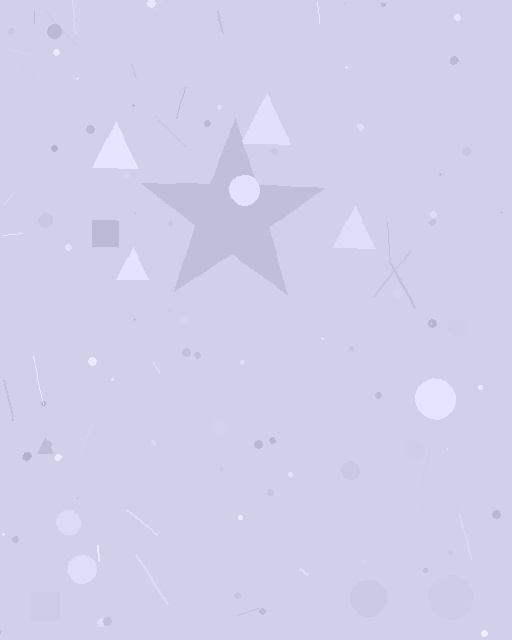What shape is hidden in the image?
A star is hidden in the image.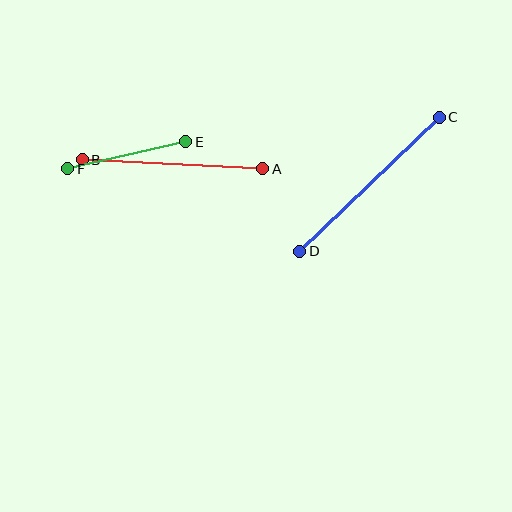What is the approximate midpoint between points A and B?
The midpoint is at approximately (173, 164) pixels.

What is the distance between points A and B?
The distance is approximately 181 pixels.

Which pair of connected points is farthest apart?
Points C and D are farthest apart.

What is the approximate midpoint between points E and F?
The midpoint is at approximately (127, 155) pixels.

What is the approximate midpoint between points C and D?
The midpoint is at approximately (370, 184) pixels.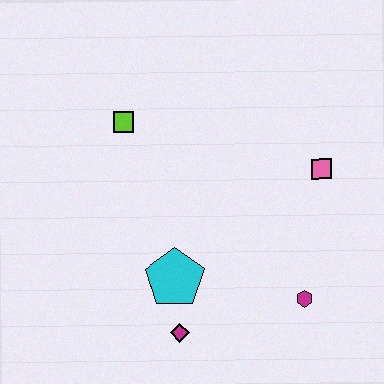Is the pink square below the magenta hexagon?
No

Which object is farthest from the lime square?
The magenta hexagon is farthest from the lime square.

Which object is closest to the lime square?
The cyan pentagon is closest to the lime square.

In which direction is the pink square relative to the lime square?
The pink square is to the right of the lime square.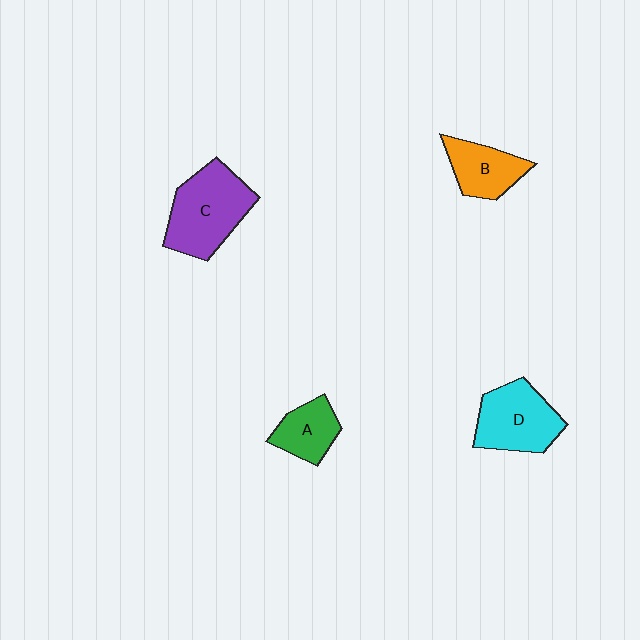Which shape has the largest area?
Shape C (purple).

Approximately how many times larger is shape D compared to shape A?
Approximately 1.6 times.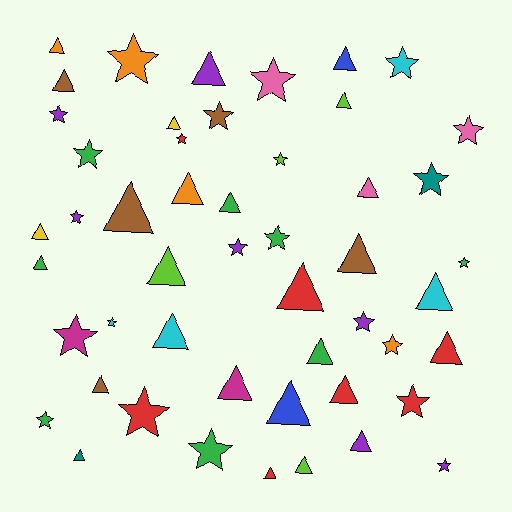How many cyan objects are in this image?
There are 4 cyan objects.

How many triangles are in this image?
There are 27 triangles.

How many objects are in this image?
There are 50 objects.